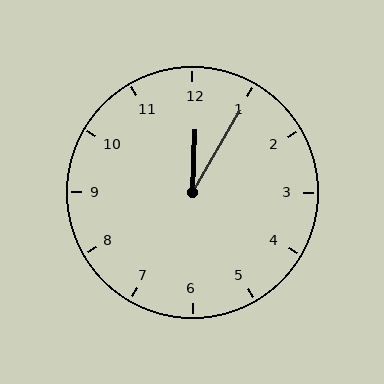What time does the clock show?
12:05.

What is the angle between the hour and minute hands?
Approximately 28 degrees.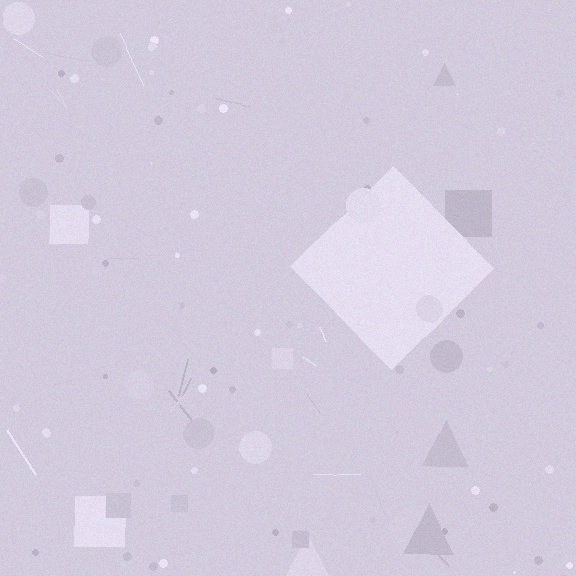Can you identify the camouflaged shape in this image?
The camouflaged shape is a diamond.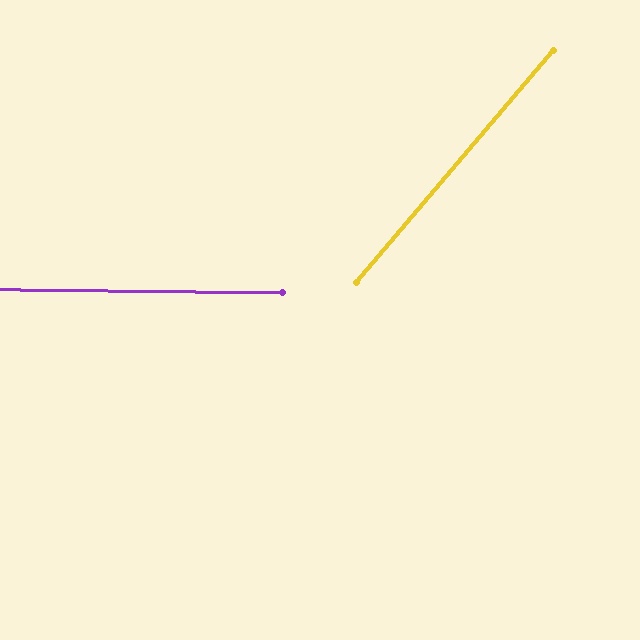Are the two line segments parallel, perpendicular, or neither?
Neither parallel nor perpendicular — they differ by about 50°.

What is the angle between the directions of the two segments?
Approximately 50 degrees.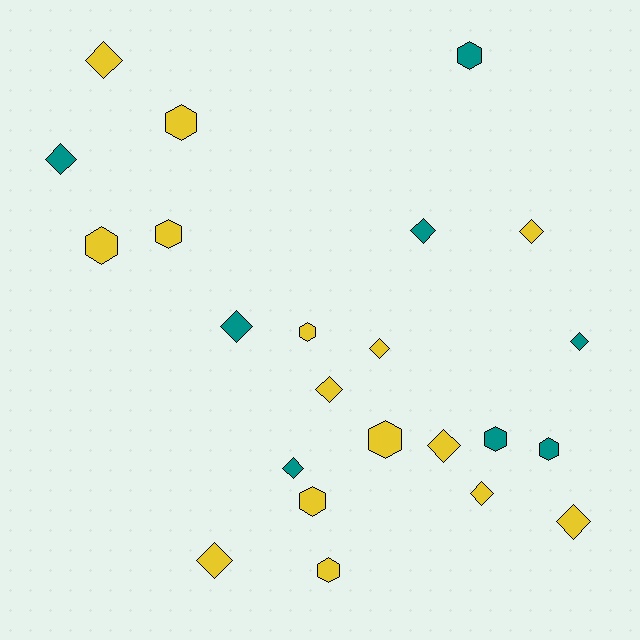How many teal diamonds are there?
There are 5 teal diamonds.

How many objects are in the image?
There are 23 objects.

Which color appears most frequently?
Yellow, with 15 objects.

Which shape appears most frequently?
Diamond, with 13 objects.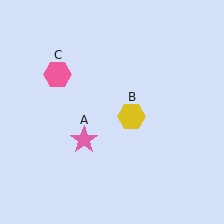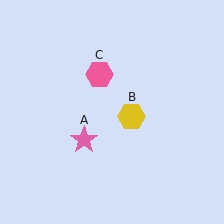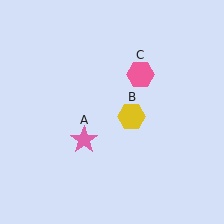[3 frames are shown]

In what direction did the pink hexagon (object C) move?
The pink hexagon (object C) moved right.